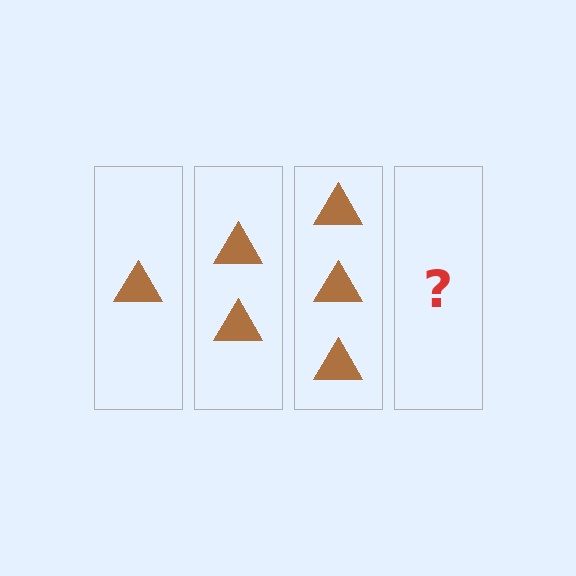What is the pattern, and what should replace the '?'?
The pattern is that each step adds one more triangle. The '?' should be 4 triangles.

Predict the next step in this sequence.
The next step is 4 triangles.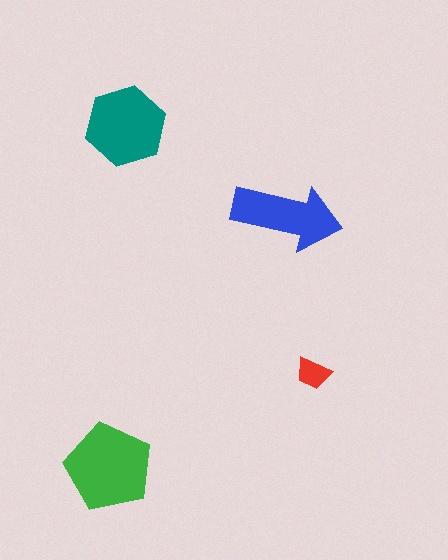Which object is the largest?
The green pentagon.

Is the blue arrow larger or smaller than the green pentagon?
Smaller.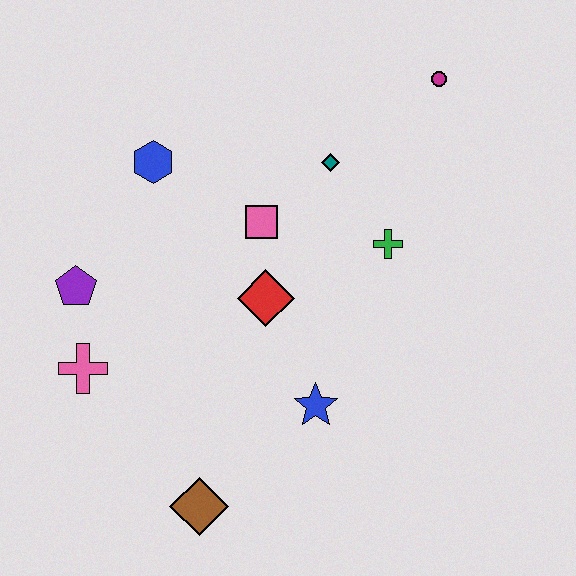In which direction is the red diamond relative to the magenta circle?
The red diamond is below the magenta circle.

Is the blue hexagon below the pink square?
No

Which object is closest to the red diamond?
The pink square is closest to the red diamond.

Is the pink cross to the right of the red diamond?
No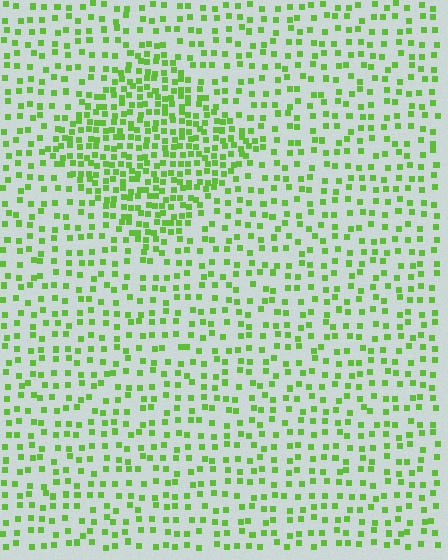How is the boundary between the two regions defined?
The boundary is defined by a change in element density (approximately 2.1x ratio). All elements are the same color, size, and shape.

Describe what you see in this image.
The image contains small lime elements arranged at two different densities. A diamond-shaped region is visible where the elements are more densely packed than the surrounding area.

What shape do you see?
I see a diamond.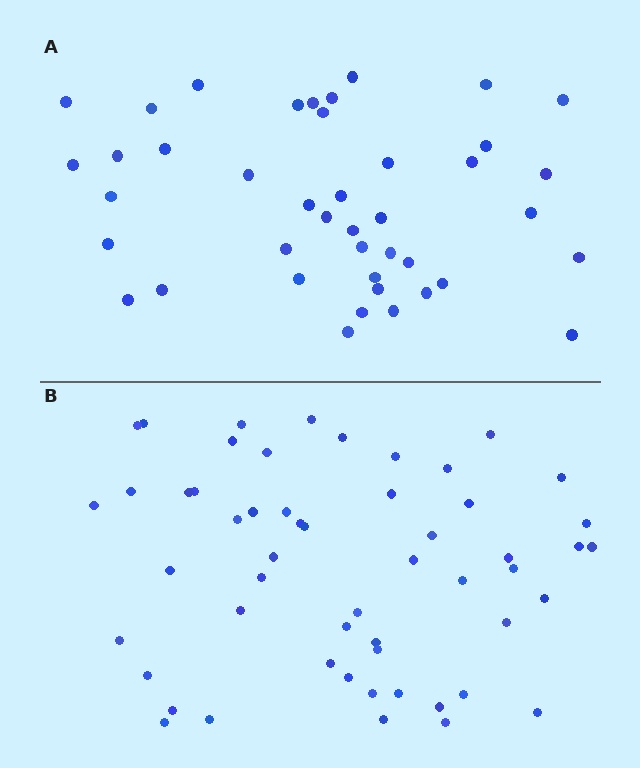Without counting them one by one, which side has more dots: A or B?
Region B (the bottom region) has more dots.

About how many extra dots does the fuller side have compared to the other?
Region B has roughly 12 or so more dots than region A.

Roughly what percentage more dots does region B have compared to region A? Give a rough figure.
About 30% more.